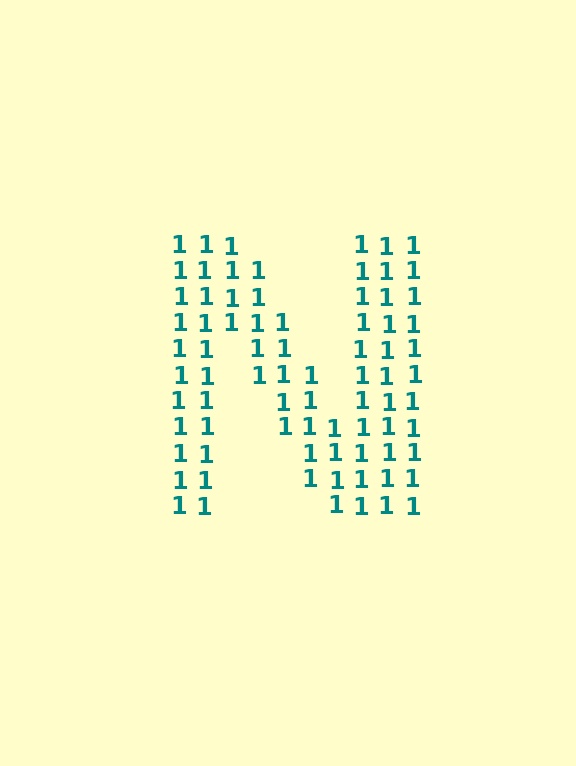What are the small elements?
The small elements are digit 1's.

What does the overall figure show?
The overall figure shows the letter N.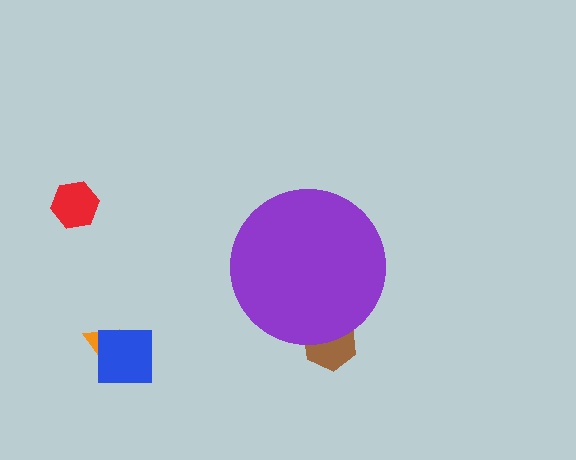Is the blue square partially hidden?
No, the blue square is fully visible.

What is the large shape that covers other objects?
A purple circle.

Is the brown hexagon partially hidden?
Yes, the brown hexagon is partially hidden behind the purple circle.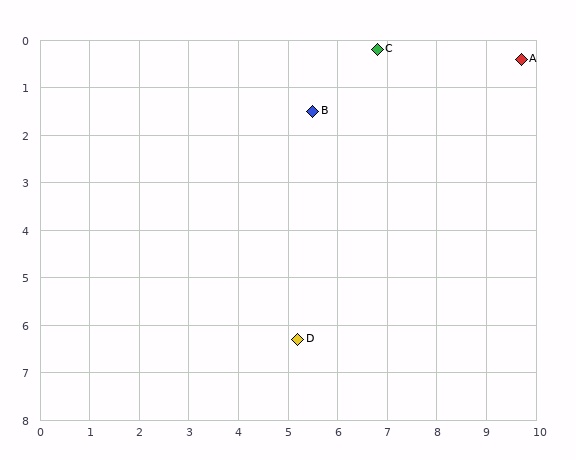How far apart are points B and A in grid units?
Points B and A are about 4.3 grid units apart.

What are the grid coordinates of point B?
Point B is at approximately (5.5, 1.5).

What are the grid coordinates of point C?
Point C is at approximately (6.8, 0.2).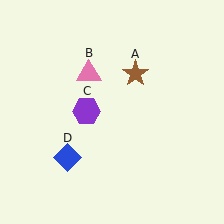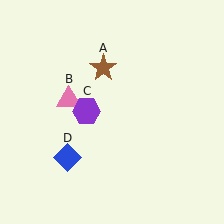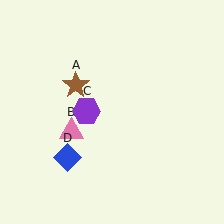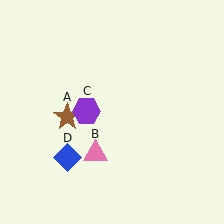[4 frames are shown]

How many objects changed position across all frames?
2 objects changed position: brown star (object A), pink triangle (object B).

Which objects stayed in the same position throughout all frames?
Purple hexagon (object C) and blue diamond (object D) remained stationary.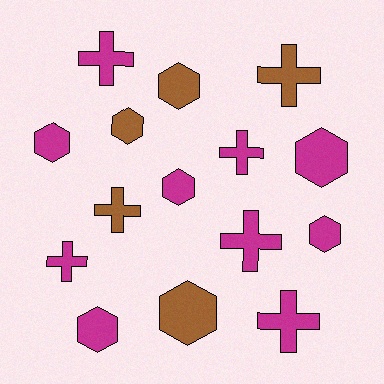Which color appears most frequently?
Magenta, with 10 objects.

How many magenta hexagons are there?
There are 5 magenta hexagons.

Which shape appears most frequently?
Hexagon, with 8 objects.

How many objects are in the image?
There are 15 objects.